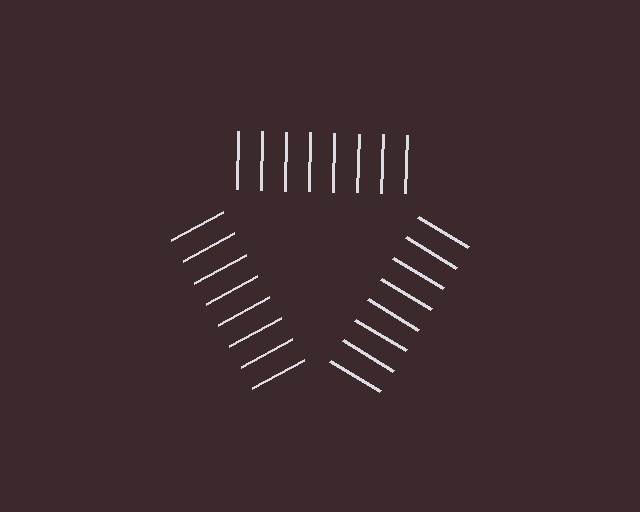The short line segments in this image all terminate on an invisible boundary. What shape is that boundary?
An illusory triangle — the line segments terminate on its edges but no continuous stroke is drawn.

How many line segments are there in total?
24 — 8 along each of the 3 edges.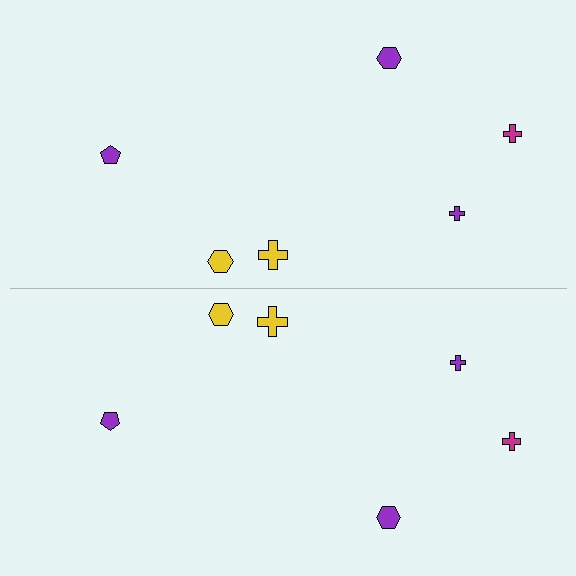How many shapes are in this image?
There are 12 shapes in this image.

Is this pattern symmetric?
Yes, this pattern has bilateral (reflection) symmetry.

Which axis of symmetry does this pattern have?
The pattern has a horizontal axis of symmetry running through the center of the image.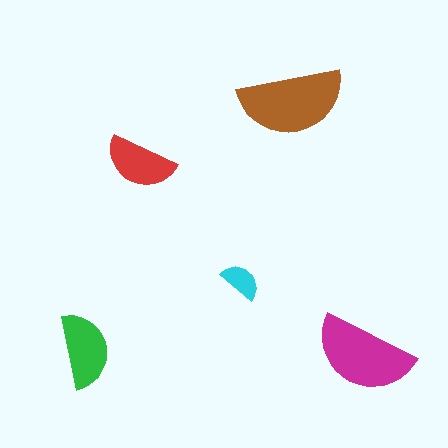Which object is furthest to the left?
The green semicircle is leftmost.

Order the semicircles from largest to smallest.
the brown one, the magenta one, the green one, the red one, the cyan one.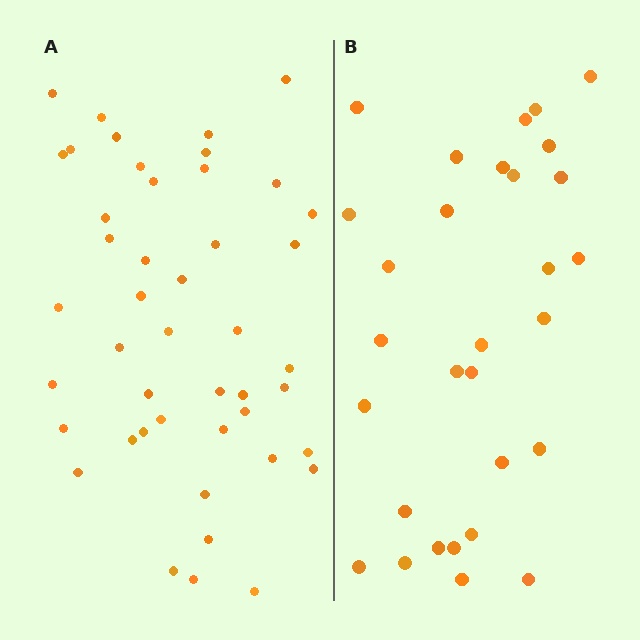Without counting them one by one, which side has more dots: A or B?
Region A (the left region) has more dots.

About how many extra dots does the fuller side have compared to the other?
Region A has approximately 15 more dots than region B.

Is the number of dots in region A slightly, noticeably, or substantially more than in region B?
Region A has substantially more. The ratio is roughly 1.5 to 1.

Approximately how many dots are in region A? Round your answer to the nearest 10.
About 40 dots. (The exact count is 45, which rounds to 40.)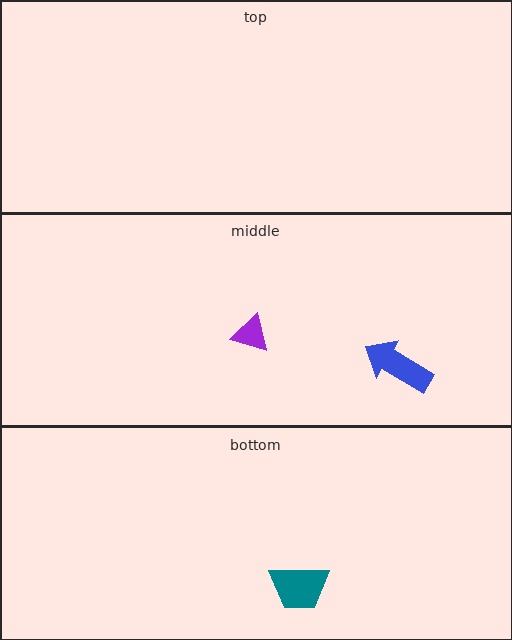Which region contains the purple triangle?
The middle region.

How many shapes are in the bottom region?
1.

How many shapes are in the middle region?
2.